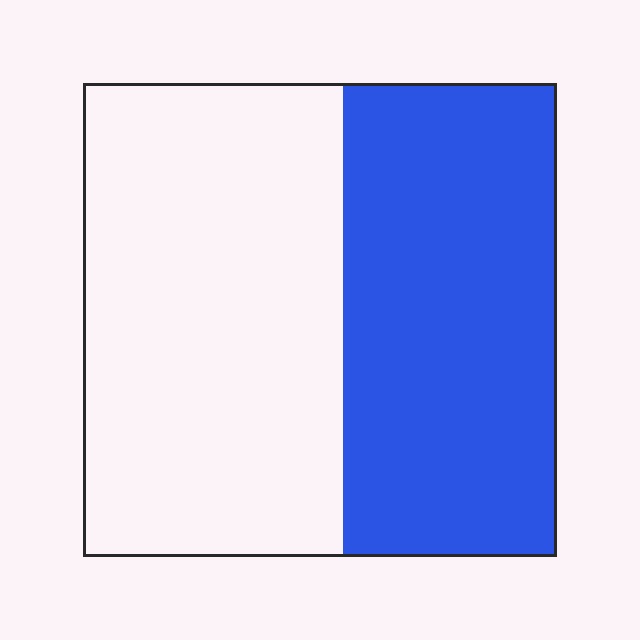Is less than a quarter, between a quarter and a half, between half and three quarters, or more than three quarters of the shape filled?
Between a quarter and a half.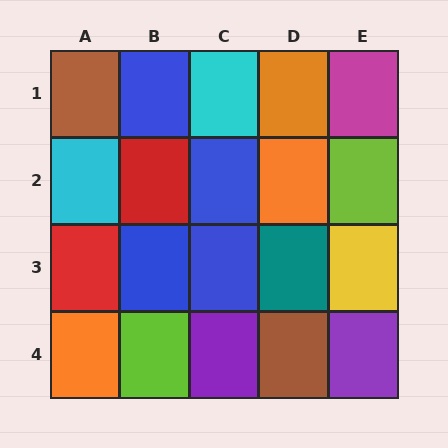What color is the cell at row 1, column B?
Blue.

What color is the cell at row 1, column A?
Brown.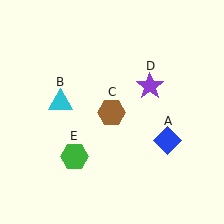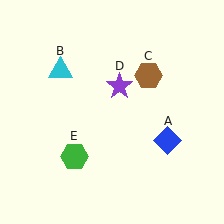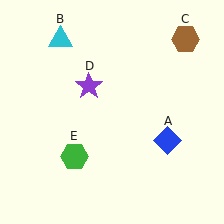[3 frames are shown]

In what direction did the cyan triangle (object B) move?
The cyan triangle (object B) moved up.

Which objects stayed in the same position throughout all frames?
Blue diamond (object A) and green hexagon (object E) remained stationary.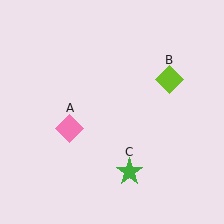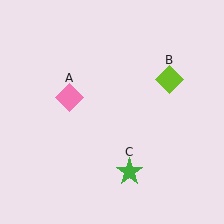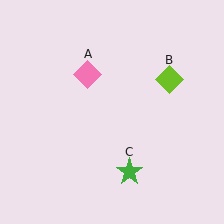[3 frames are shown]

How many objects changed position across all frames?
1 object changed position: pink diamond (object A).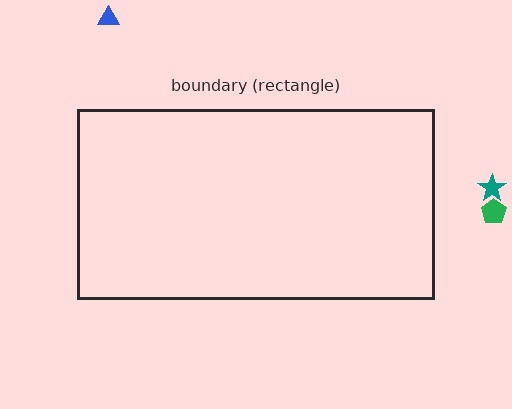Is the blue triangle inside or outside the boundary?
Outside.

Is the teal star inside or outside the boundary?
Outside.